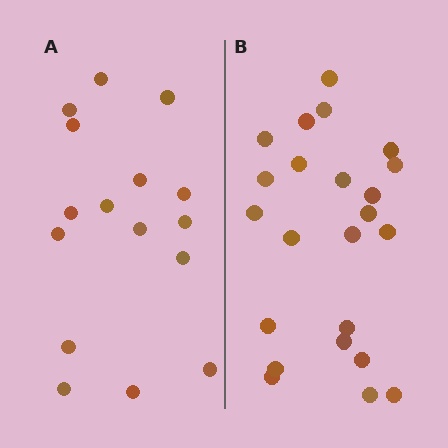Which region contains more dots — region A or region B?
Region B (the right region) has more dots.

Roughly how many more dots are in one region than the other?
Region B has roughly 8 or so more dots than region A.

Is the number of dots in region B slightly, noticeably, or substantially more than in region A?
Region B has noticeably more, but not dramatically so. The ratio is roughly 1.4 to 1.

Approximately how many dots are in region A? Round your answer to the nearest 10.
About 20 dots. (The exact count is 16, which rounds to 20.)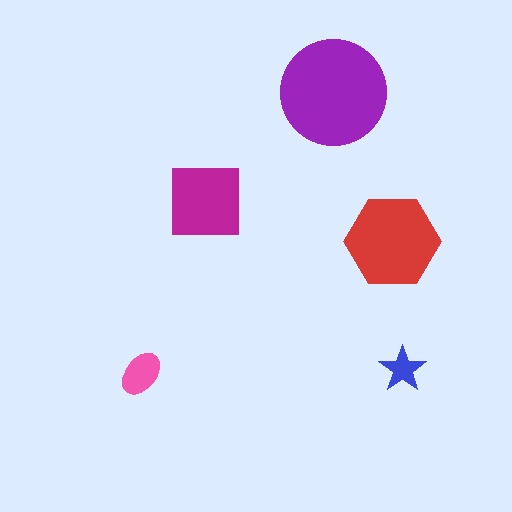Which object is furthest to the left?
The pink ellipse is leftmost.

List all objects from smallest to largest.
The blue star, the pink ellipse, the magenta square, the red hexagon, the purple circle.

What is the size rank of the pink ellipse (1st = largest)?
4th.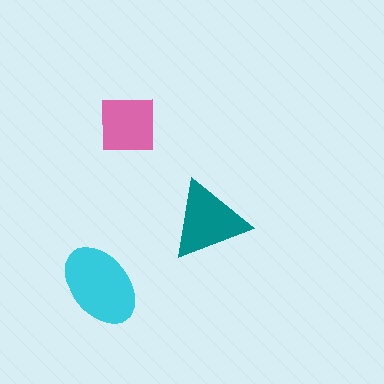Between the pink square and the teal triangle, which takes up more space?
The teal triangle.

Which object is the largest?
The cyan ellipse.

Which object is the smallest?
The pink square.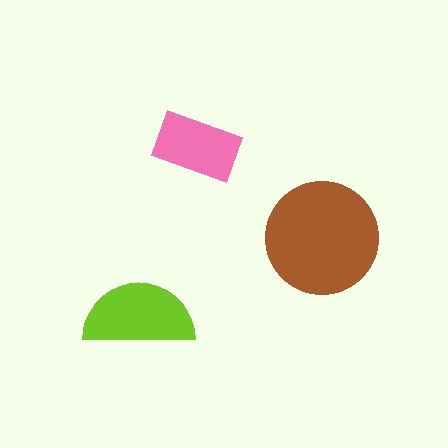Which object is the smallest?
The pink rectangle.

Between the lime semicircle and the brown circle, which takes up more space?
The brown circle.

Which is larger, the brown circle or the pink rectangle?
The brown circle.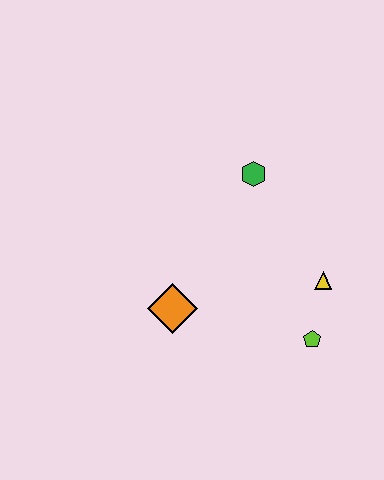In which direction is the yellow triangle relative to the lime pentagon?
The yellow triangle is above the lime pentagon.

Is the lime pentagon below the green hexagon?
Yes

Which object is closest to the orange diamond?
The lime pentagon is closest to the orange diamond.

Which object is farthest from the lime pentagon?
The green hexagon is farthest from the lime pentagon.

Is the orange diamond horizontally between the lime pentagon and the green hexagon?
No